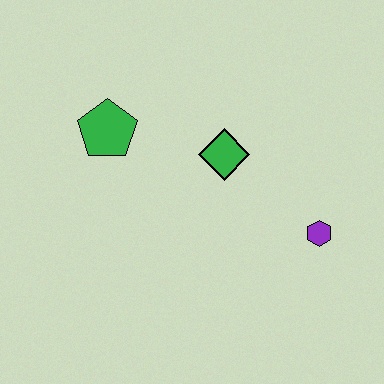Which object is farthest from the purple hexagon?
The green pentagon is farthest from the purple hexagon.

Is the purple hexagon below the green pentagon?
Yes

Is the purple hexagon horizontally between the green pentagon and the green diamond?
No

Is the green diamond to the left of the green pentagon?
No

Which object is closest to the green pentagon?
The green diamond is closest to the green pentagon.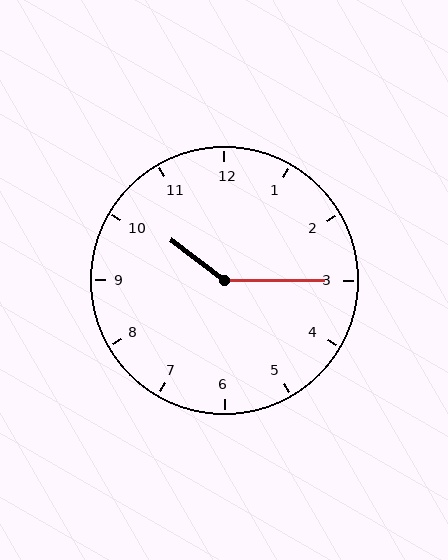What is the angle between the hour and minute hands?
Approximately 142 degrees.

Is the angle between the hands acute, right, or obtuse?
It is obtuse.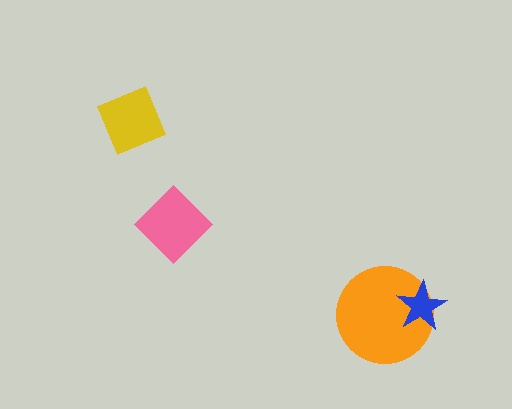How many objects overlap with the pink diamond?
0 objects overlap with the pink diamond.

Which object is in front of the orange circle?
The blue star is in front of the orange circle.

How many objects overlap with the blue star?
1 object overlaps with the blue star.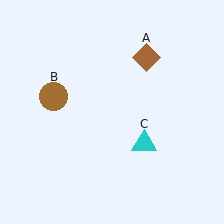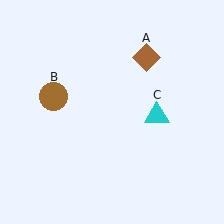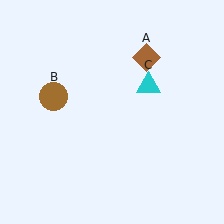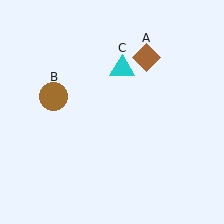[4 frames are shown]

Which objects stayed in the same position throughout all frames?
Brown diamond (object A) and brown circle (object B) remained stationary.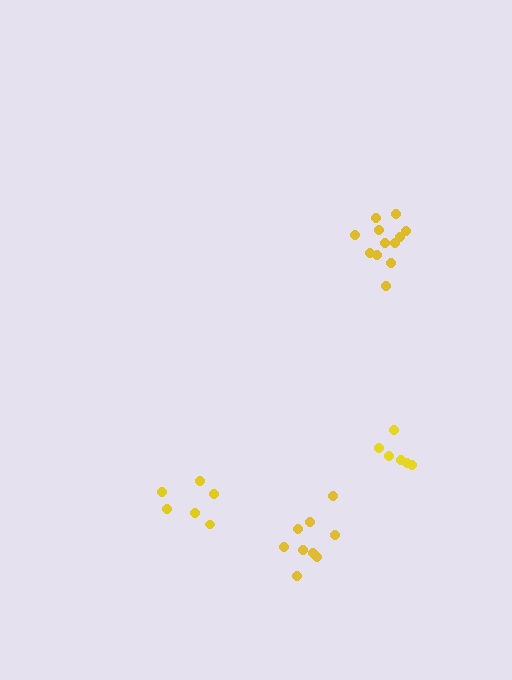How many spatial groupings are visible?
There are 4 spatial groupings.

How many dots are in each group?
Group 1: 12 dots, Group 2: 6 dots, Group 3: 9 dots, Group 4: 6 dots (33 total).